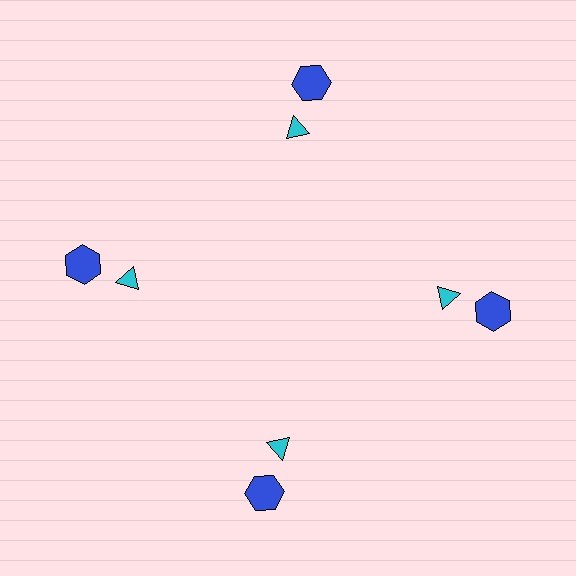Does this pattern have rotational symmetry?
Yes, this pattern has 4-fold rotational symmetry. It looks the same after rotating 90 degrees around the center.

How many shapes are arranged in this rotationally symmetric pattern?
There are 8 shapes, arranged in 4 groups of 2.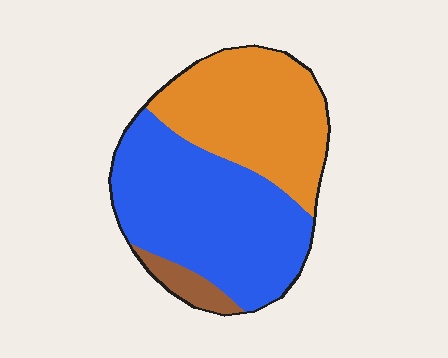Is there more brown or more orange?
Orange.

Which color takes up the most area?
Blue, at roughly 55%.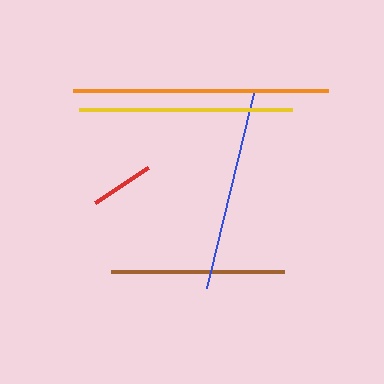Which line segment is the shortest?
The red line is the shortest at approximately 64 pixels.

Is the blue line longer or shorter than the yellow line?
The yellow line is longer than the blue line.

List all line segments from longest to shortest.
From longest to shortest: orange, yellow, blue, brown, red.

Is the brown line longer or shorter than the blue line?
The blue line is longer than the brown line.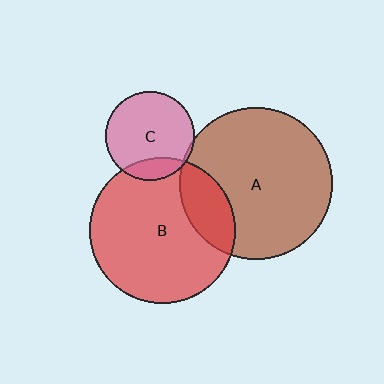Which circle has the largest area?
Circle A (brown).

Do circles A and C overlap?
Yes.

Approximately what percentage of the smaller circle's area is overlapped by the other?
Approximately 5%.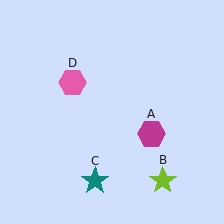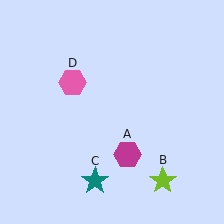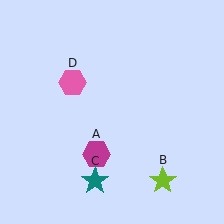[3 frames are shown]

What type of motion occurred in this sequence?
The magenta hexagon (object A) rotated clockwise around the center of the scene.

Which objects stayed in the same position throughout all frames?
Lime star (object B) and teal star (object C) and pink hexagon (object D) remained stationary.